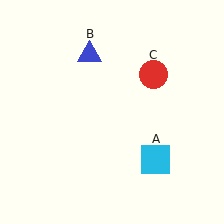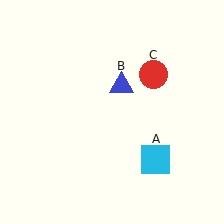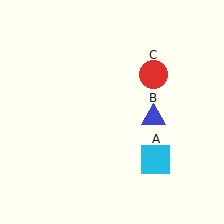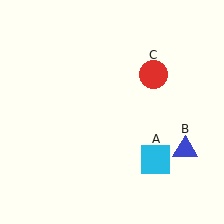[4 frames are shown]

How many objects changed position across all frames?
1 object changed position: blue triangle (object B).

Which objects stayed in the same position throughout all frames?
Cyan square (object A) and red circle (object C) remained stationary.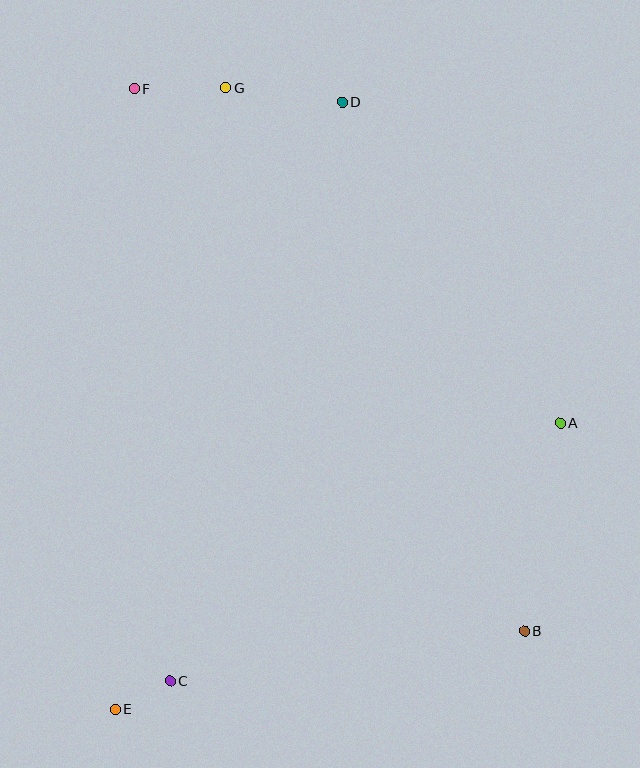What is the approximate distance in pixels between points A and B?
The distance between A and B is approximately 211 pixels.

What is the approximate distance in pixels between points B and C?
The distance between B and C is approximately 359 pixels.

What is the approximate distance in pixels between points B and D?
The distance between B and D is approximately 559 pixels.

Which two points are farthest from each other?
Points B and F are farthest from each other.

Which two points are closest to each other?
Points C and E are closest to each other.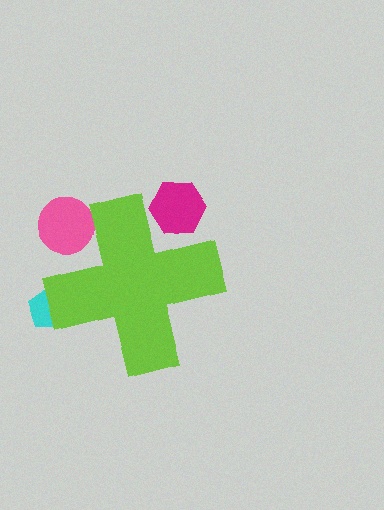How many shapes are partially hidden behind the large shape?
3 shapes are partially hidden.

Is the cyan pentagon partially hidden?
Yes, the cyan pentagon is partially hidden behind the lime cross.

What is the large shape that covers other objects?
A lime cross.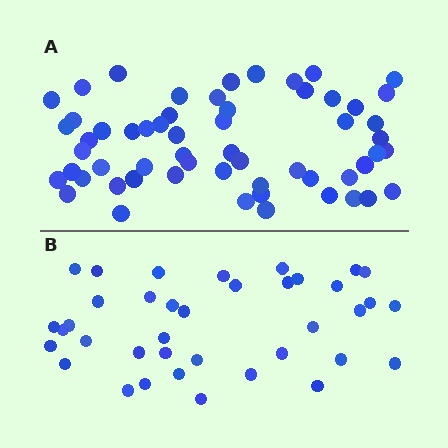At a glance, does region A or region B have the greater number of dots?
Region A (the top region) has more dots.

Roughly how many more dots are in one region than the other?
Region A has approximately 20 more dots than region B.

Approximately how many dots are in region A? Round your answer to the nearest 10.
About 60 dots. (The exact count is 58, which rounds to 60.)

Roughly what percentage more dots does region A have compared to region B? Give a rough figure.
About 55% more.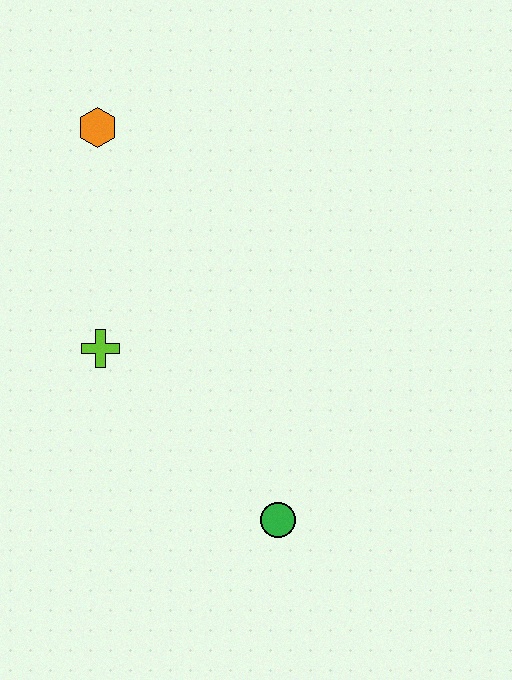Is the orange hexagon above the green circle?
Yes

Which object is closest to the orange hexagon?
The lime cross is closest to the orange hexagon.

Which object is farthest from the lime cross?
The green circle is farthest from the lime cross.